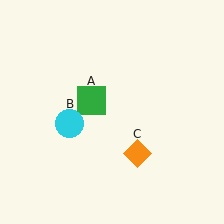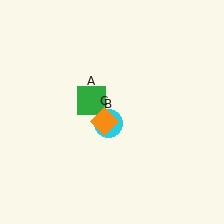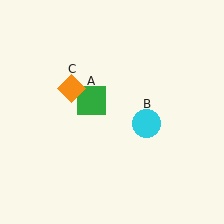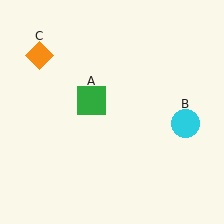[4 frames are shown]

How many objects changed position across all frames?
2 objects changed position: cyan circle (object B), orange diamond (object C).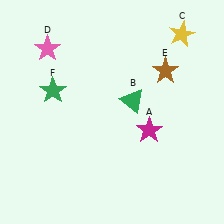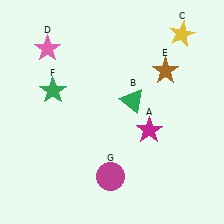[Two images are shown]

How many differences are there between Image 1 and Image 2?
There is 1 difference between the two images.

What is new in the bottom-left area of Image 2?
A magenta circle (G) was added in the bottom-left area of Image 2.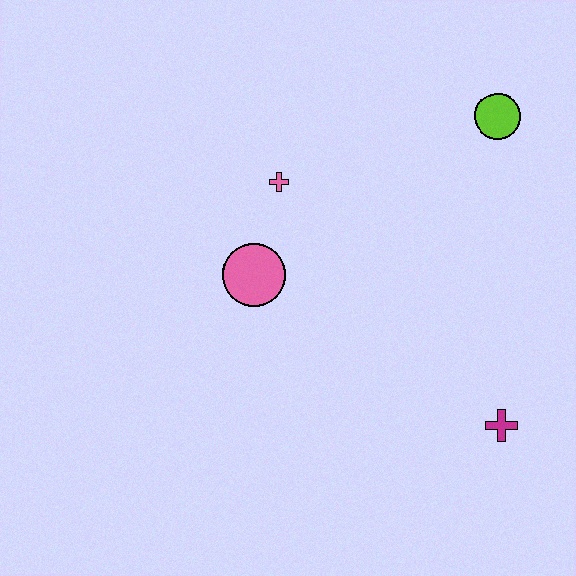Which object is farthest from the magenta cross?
The pink cross is farthest from the magenta cross.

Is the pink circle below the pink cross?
Yes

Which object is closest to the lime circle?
The pink cross is closest to the lime circle.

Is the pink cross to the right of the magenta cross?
No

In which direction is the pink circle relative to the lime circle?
The pink circle is to the left of the lime circle.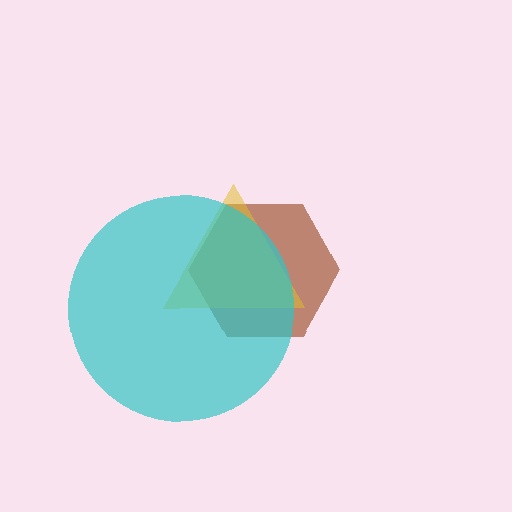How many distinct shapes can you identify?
There are 3 distinct shapes: a brown hexagon, a yellow triangle, a cyan circle.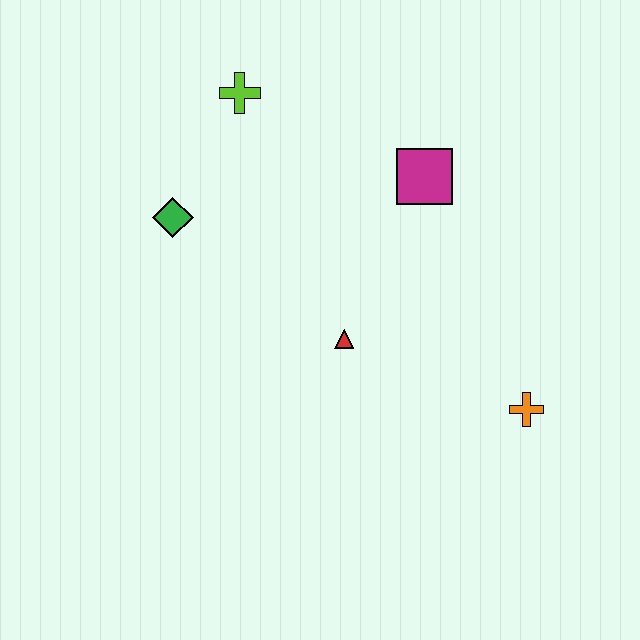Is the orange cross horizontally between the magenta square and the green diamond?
No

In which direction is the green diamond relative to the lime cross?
The green diamond is below the lime cross.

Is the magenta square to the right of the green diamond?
Yes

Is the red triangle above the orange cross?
Yes